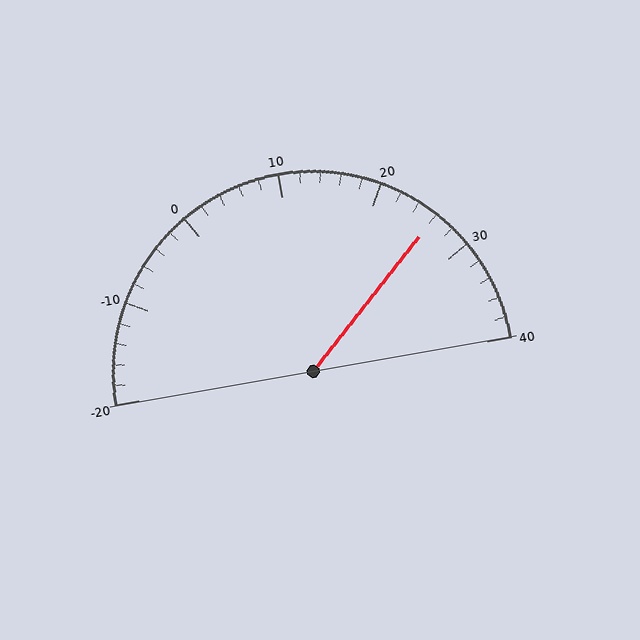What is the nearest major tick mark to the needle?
The nearest major tick mark is 30.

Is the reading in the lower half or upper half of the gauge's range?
The reading is in the upper half of the range (-20 to 40).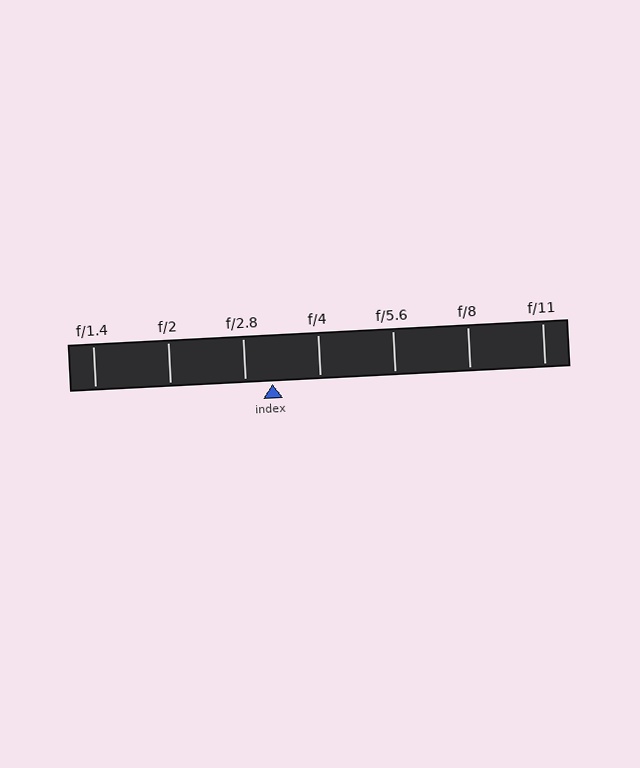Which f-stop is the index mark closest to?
The index mark is closest to f/2.8.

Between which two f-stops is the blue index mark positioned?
The index mark is between f/2.8 and f/4.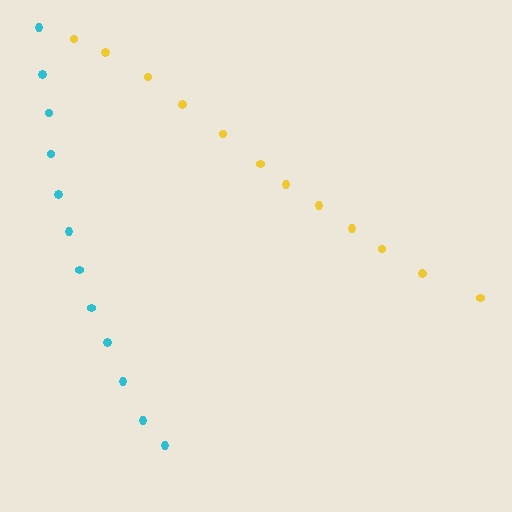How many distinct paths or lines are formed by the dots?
There are 2 distinct paths.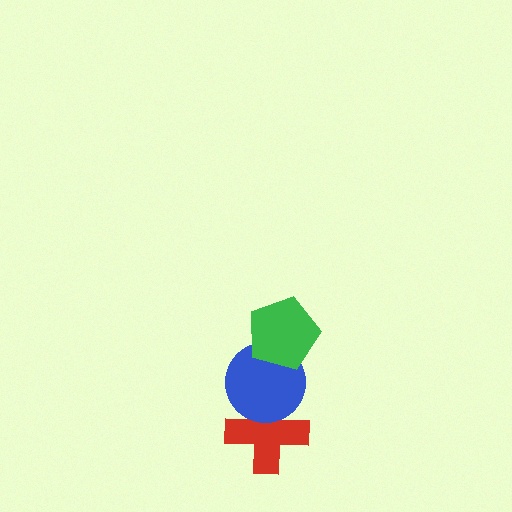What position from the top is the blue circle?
The blue circle is 2nd from the top.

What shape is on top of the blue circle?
The green pentagon is on top of the blue circle.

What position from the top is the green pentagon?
The green pentagon is 1st from the top.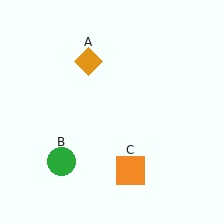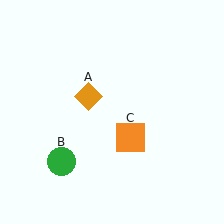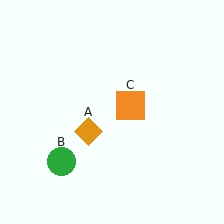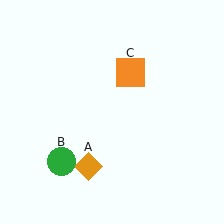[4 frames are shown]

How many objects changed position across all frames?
2 objects changed position: orange diamond (object A), orange square (object C).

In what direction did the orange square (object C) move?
The orange square (object C) moved up.